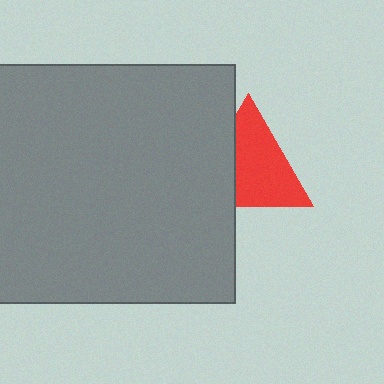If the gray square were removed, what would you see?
You would see the complete red triangle.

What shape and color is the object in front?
The object in front is a gray square.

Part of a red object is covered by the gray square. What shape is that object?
It is a triangle.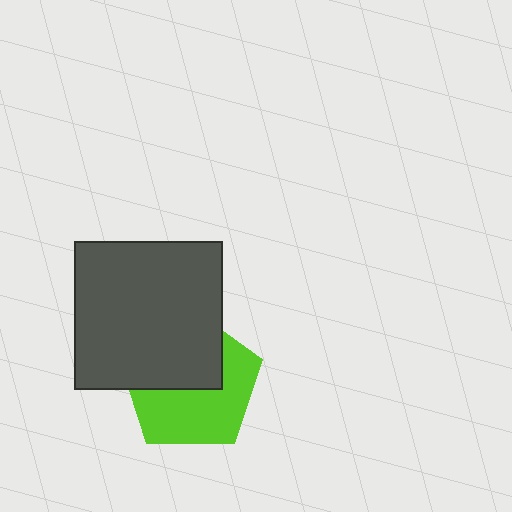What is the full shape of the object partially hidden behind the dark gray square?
The partially hidden object is a lime pentagon.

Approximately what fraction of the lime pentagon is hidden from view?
Roughly 46% of the lime pentagon is hidden behind the dark gray square.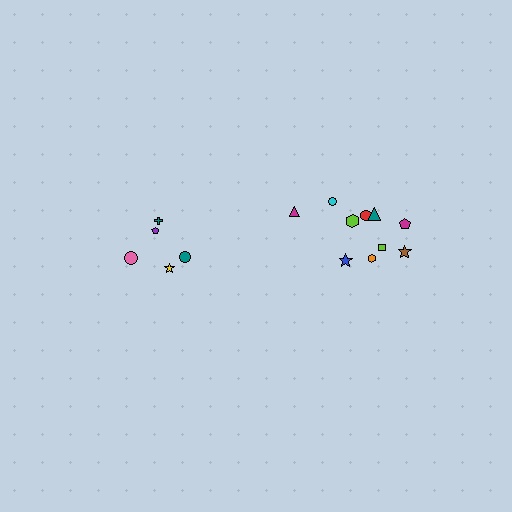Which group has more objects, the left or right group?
The right group.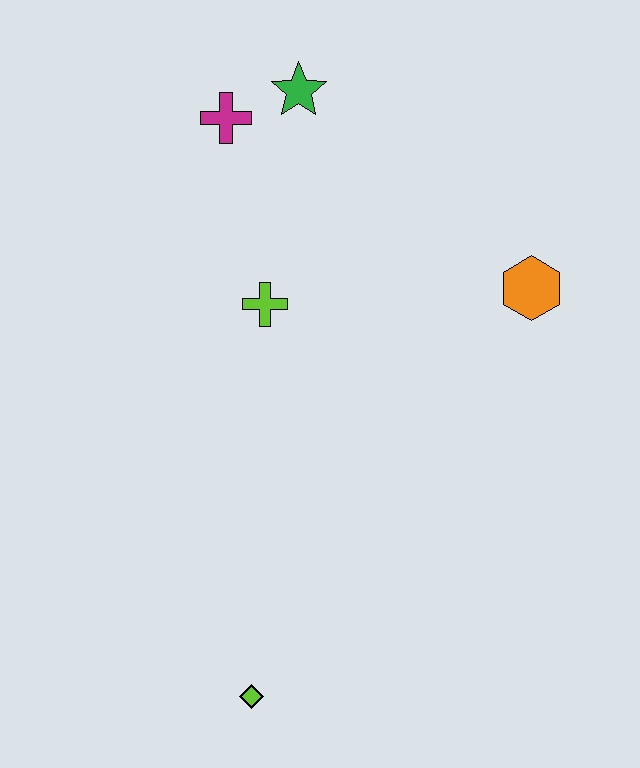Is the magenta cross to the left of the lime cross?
Yes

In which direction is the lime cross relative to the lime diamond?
The lime cross is above the lime diamond.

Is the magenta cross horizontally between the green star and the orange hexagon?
No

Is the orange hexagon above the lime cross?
Yes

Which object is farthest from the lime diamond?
The green star is farthest from the lime diamond.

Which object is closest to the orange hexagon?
The lime cross is closest to the orange hexagon.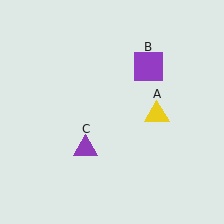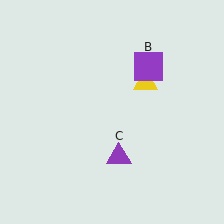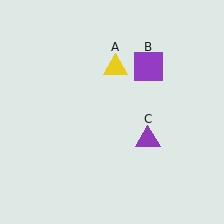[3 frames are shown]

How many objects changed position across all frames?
2 objects changed position: yellow triangle (object A), purple triangle (object C).